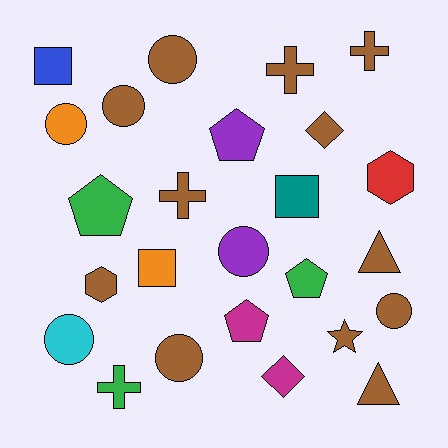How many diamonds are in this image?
There are 2 diamonds.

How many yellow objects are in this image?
There are no yellow objects.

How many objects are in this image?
There are 25 objects.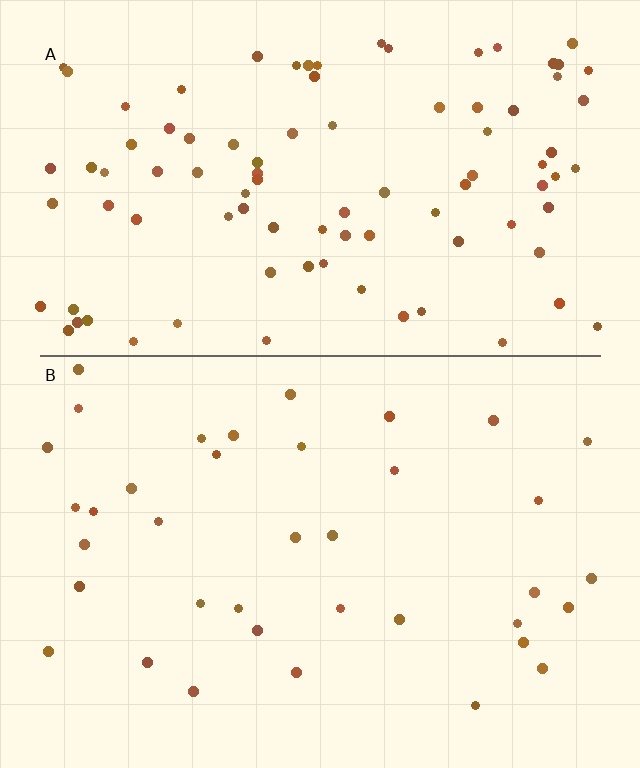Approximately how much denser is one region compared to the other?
Approximately 2.5× — region A over region B.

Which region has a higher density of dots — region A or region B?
A (the top).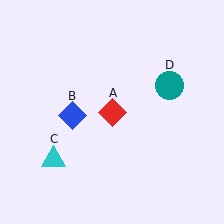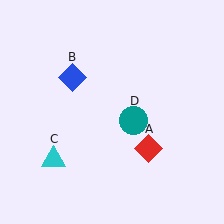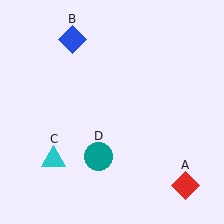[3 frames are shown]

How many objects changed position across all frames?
3 objects changed position: red diamond (object A), blue diamond (object B), teal circle (object D).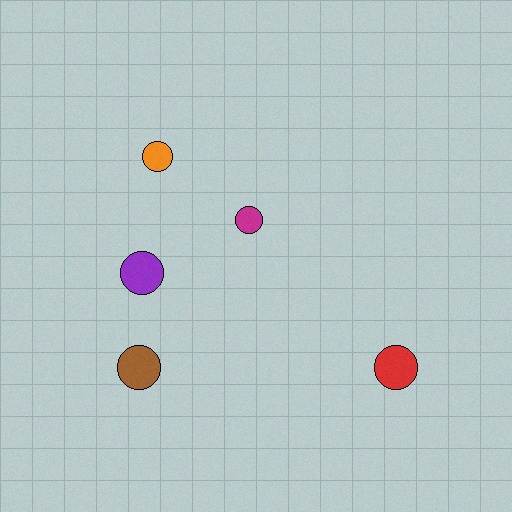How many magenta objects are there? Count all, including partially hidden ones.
There is 1 magenta object.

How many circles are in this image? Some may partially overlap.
There are 5 circles.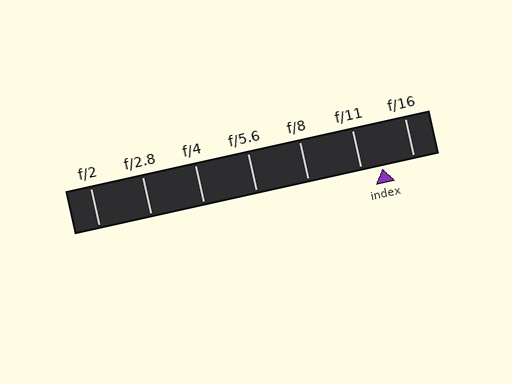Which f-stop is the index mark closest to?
The index mark is closest to f/11.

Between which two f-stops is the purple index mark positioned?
The index mark is between f/11 and f/16.